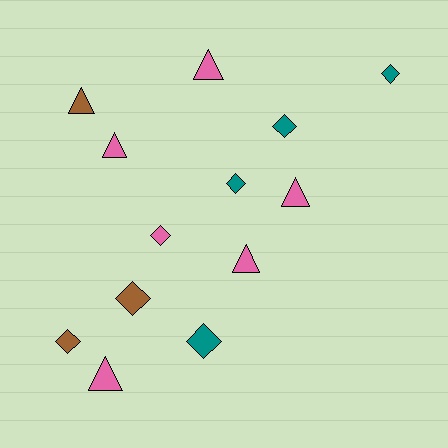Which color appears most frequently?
Pink, with 6 objects.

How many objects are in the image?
There are 13 objects.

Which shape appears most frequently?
Diamond, with 7 objects.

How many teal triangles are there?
There are no teal triangles.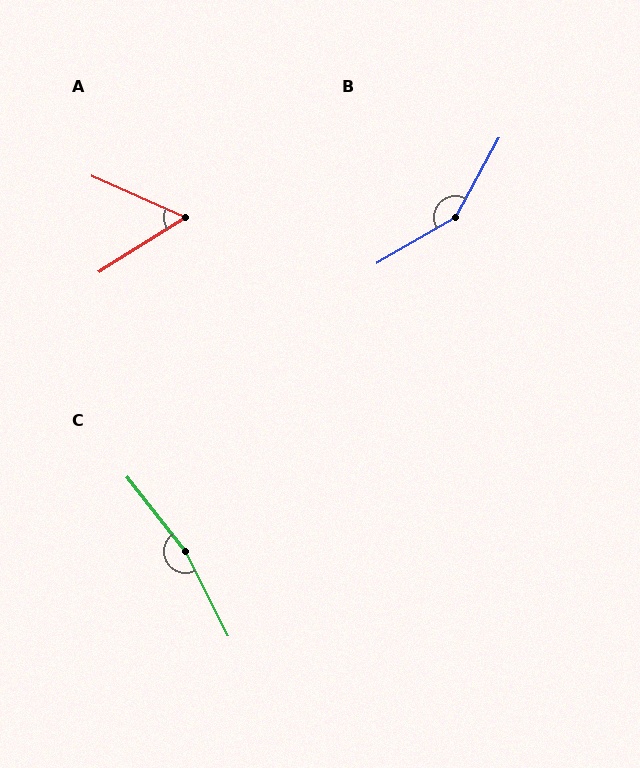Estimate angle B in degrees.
Approximately 149 degrees.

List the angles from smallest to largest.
A (57°), B (149°), C (169°).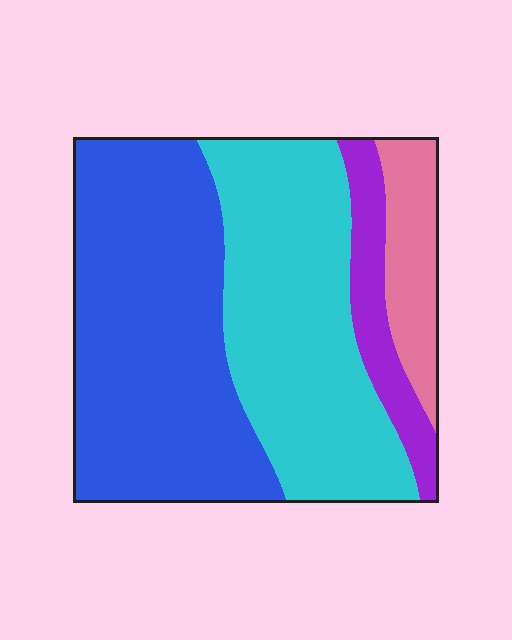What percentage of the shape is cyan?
Cyan takes up about three eighths (3/8) of the shape.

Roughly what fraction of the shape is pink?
Pink covers roughly 10% of the shape.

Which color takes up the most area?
Blue, at roughly 45%.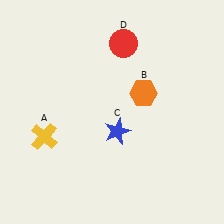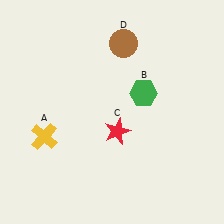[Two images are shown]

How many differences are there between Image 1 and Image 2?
There are 3 differences between the two images.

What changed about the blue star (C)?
In Image 1, C is blue. In Image 2, it changed to red.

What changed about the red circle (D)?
In Image 1, D is red. In Image 2, it changed to brown.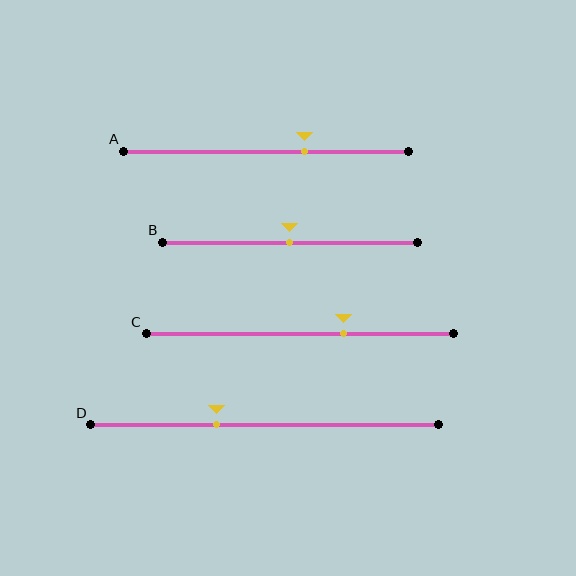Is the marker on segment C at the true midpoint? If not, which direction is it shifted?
No, the marker on segment C is shifted to the right by about 14% of the segment length.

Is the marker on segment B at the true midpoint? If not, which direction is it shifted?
Yes, the marker on segment B is at the true midpoint.